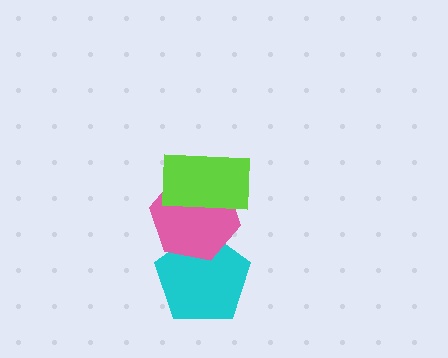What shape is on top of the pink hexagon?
The lime rectangle is on top of the pink hexagon.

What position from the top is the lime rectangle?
The lime rectangle is 1st from the top.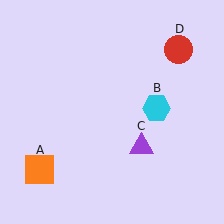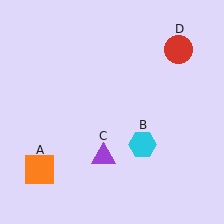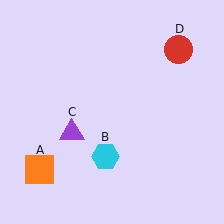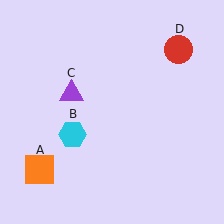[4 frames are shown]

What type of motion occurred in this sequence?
The cyan hexagon (object B), purple triangle (object C) rotated clockwise around the center of the scene.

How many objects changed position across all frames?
2 objects changed position: cyan hexagon (object B), purple triangle (object C).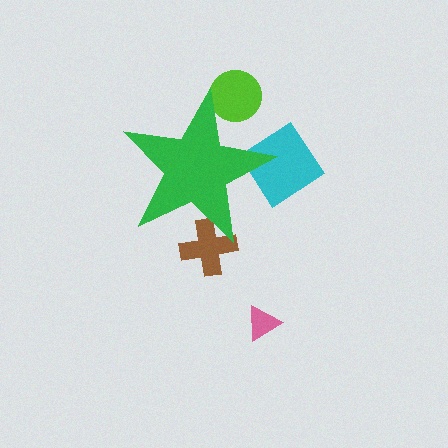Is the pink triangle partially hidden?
No, the pink triangle is fully visible.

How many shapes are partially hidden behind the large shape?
3 shapes are partially hidden.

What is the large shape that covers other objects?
A green star.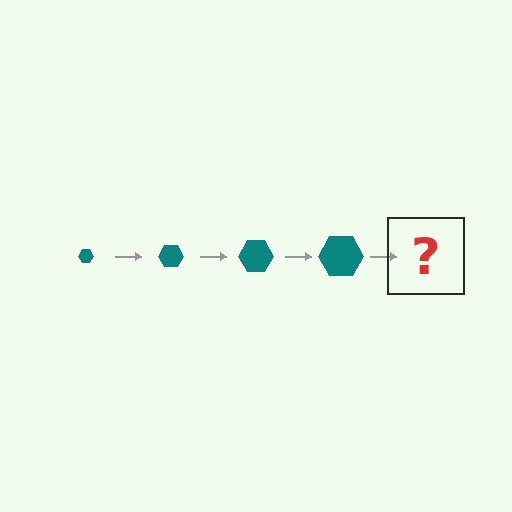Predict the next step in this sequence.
The next step is a teal hexagon, larger than the previous one.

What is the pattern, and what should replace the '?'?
The pattern is that the hexagon gets progressively larger each step. The '?' should be a teal hexagon, larger than the previous one.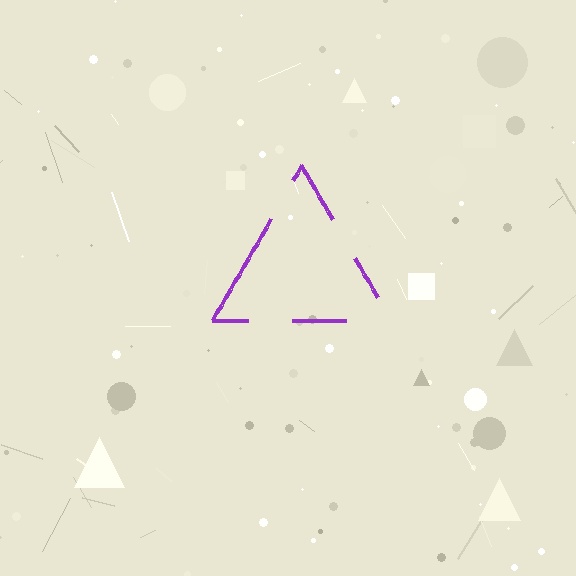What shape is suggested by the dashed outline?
The dashed outline suggests a triangle.